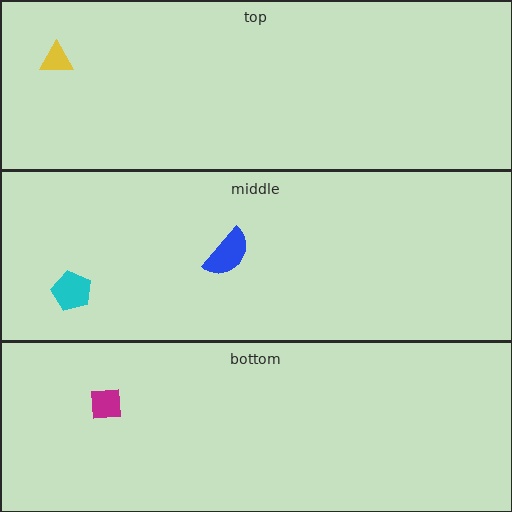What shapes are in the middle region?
The blue semicircle, the cyan pentagon.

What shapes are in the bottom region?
The magenta square.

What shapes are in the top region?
The yellow triangle.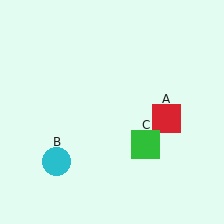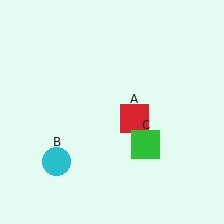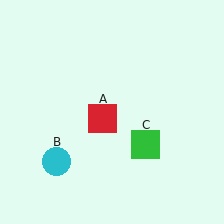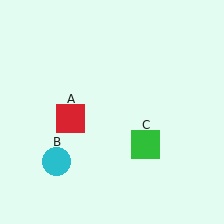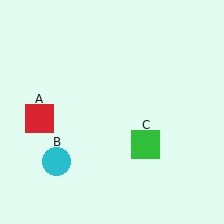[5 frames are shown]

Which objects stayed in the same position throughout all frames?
Cyan circle (object B) and green square (object C) remained stationary.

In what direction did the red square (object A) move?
The red square (object A) moved left.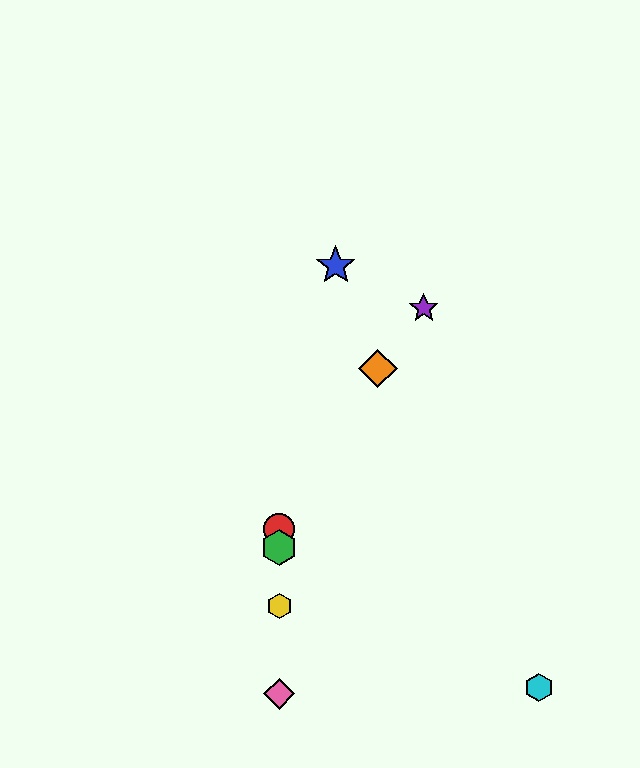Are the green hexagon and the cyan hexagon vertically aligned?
No, the green hexagon is at x≈279 and the cyan hexagon is at x≈539.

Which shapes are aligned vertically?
The red circle, the green hexagon, the yellow hexagon, the pink diamond are aligned vertically.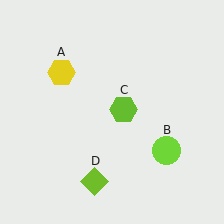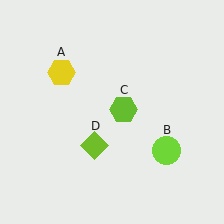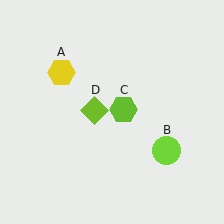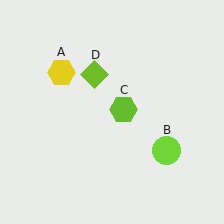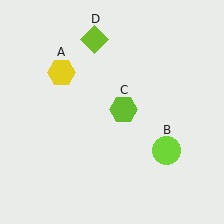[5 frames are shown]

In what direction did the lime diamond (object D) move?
The lime diamond (object D) moved up.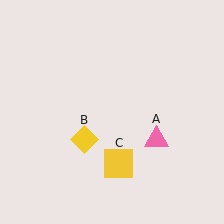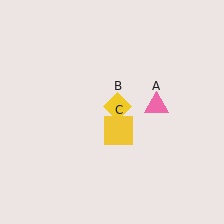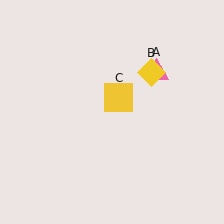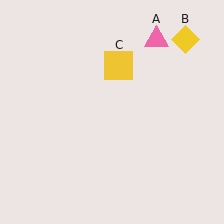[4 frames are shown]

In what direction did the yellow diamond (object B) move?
The yellow diamond (object B) moved up and to the right.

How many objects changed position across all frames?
3 objects changed position: pink triangle (object A), yellow diamond (object B), yellow square (object C).